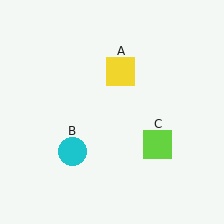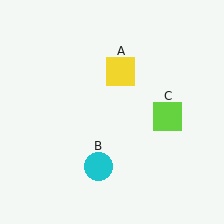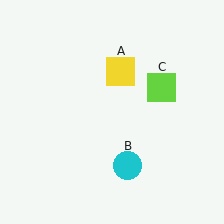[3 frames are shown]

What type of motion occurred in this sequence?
The cyan circle (object B), lime square (object C) rotated counterclockwise around the center of the scene.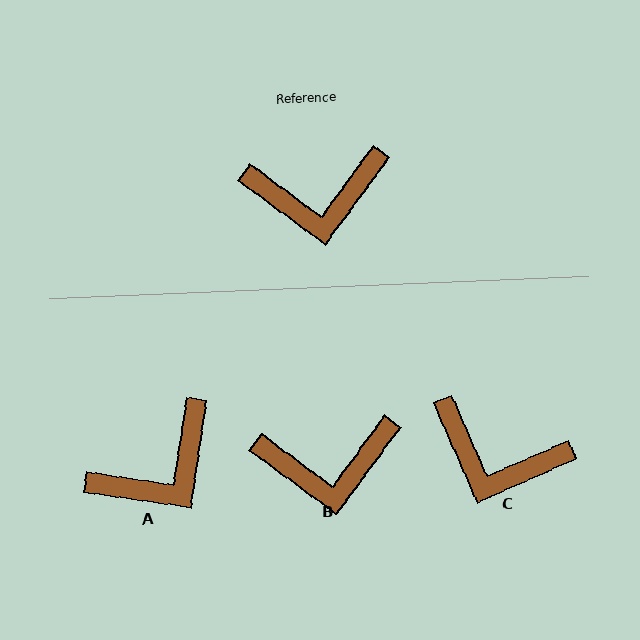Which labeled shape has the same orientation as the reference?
B.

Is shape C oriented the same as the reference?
No, it is off by about 30 degrees.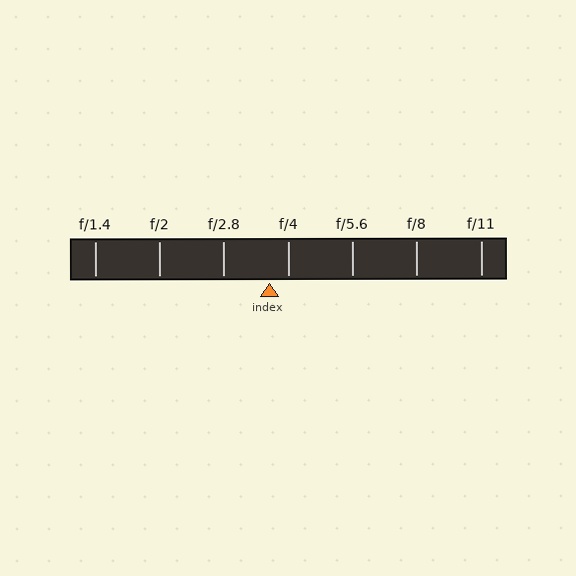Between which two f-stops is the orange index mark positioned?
The index mark is between f/2.8 and f/4.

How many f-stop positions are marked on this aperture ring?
There are 7 f-stop positions marked.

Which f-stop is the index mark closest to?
The index mark is closest to f/4.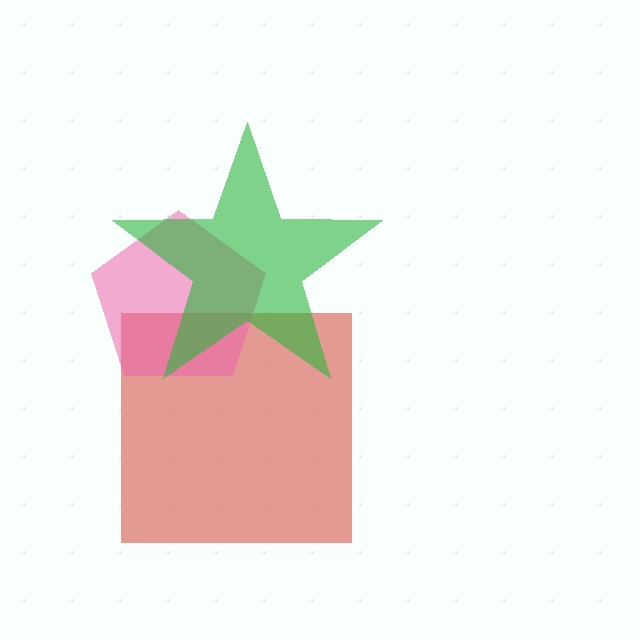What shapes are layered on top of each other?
The layered shapes are: a red square, a pink pentagon, a green star.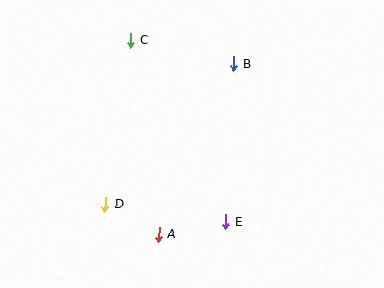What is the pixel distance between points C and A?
The distance between C and A is 196 pixels.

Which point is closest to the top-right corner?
Point B is closest to the top-right corner.